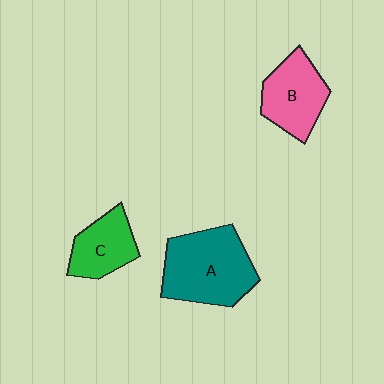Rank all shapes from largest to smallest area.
From largest to smallest: A (teal), B (pink), C (green).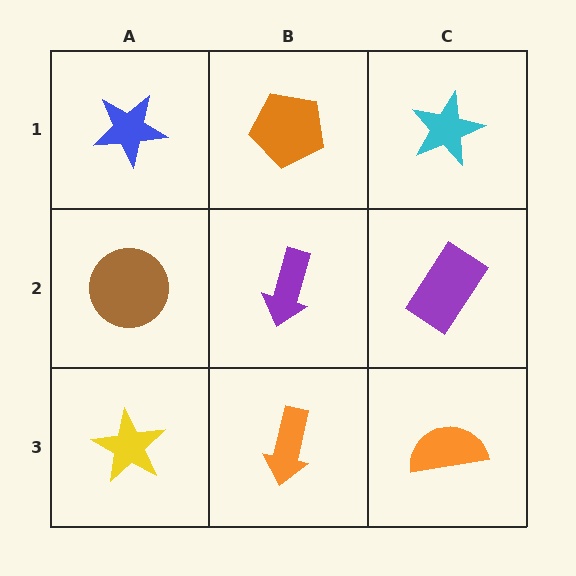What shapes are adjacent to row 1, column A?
A brown circle (row 2, column A), an orange pentagon (row 1, column B).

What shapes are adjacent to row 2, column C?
A cyan star (row 1, column C), an orange semicircle (row 3, column C), a purple arrow (row 2, column B).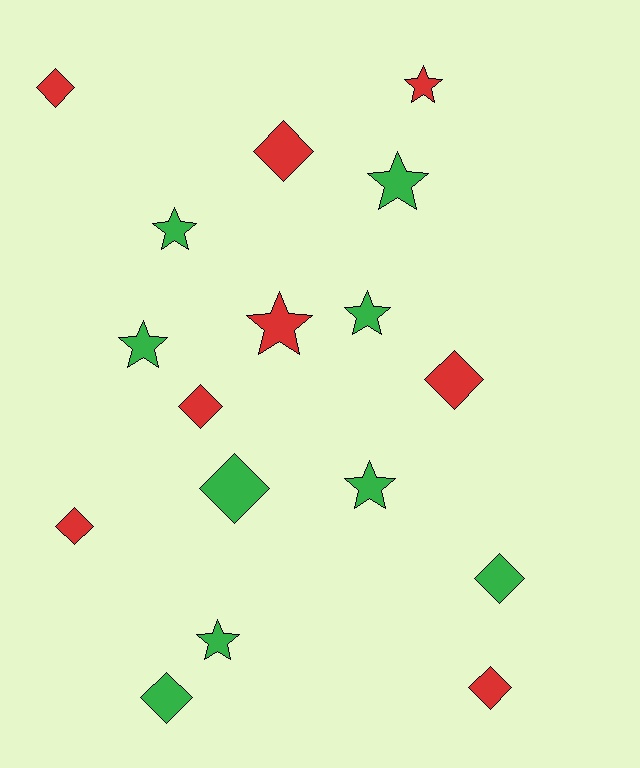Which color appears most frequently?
Green, with 9 objects.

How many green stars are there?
There are 6 green stars.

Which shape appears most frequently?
Diamond, with 9 objects.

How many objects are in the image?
There are 17 objects.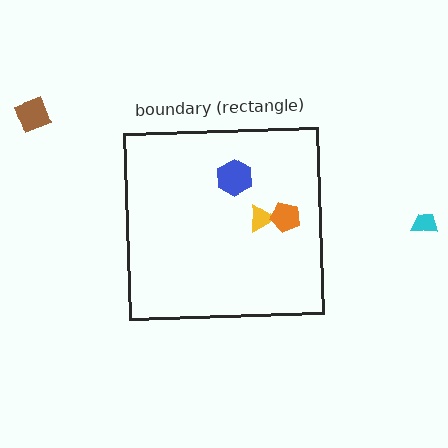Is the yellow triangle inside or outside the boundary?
Inside.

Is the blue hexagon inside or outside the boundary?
Inside.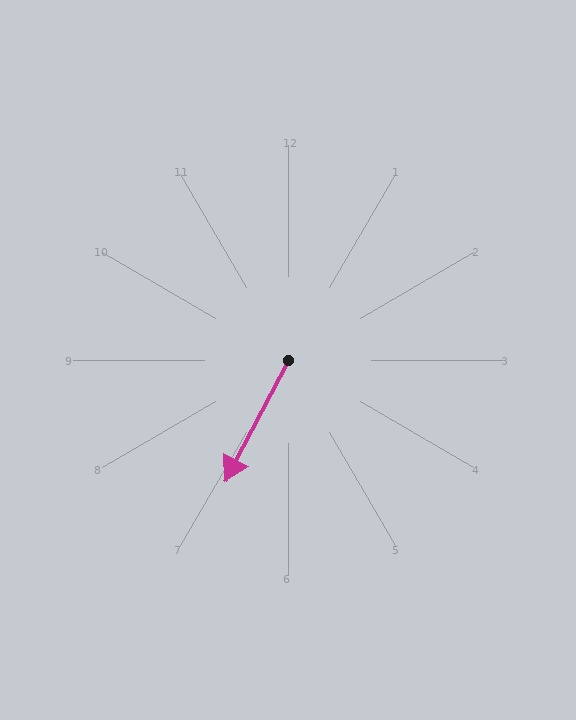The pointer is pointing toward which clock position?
Roughly 7 o'clock.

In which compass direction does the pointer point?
Southwest.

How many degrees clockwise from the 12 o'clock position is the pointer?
Approximately 207 degrees.